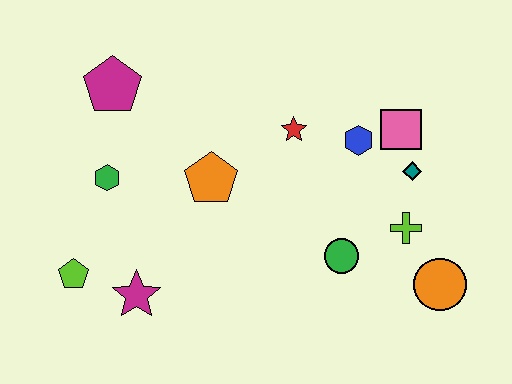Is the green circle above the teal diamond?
No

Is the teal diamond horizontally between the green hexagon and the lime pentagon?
No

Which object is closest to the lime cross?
The teal diamond is closest to the lime cross.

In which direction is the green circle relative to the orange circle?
The green circle is to the left of the orange circle.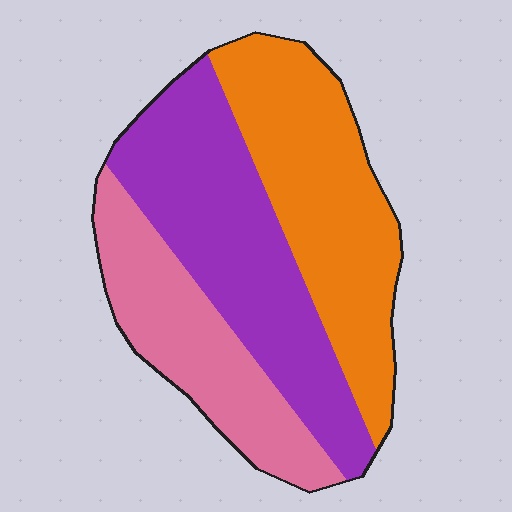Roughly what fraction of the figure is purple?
Purple covers 38% of the figure.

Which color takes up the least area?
Pink, at roughly 25%.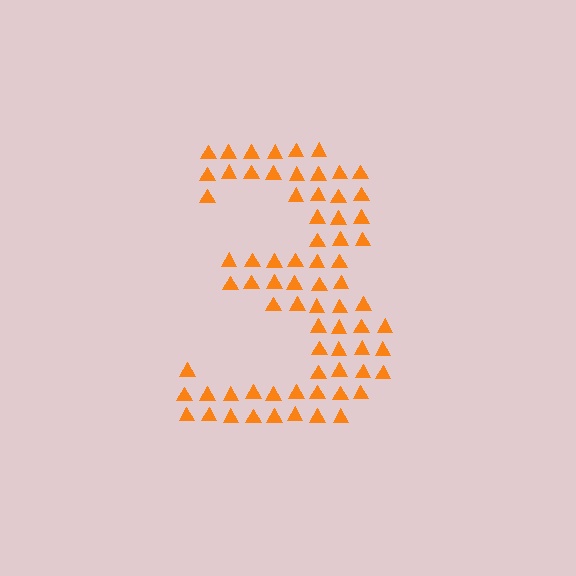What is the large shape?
The large shape is the digit 3.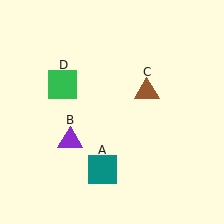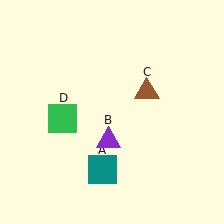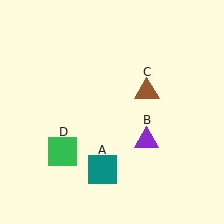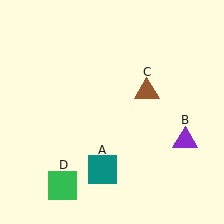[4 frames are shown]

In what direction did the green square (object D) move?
The green square (object D) moved down.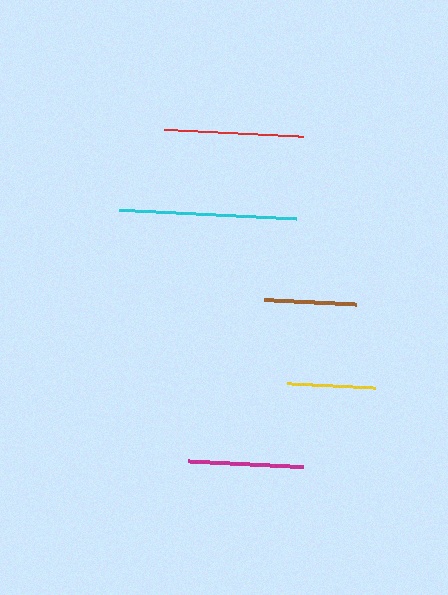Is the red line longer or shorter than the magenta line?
The red line is longer than the magenta line.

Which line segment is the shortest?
The yellow line is the shortest at approximately 88 pixels.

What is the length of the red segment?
The red segment is approximately 139 pixels long.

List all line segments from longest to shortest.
From longest to shortest: cyan, red, magenta, brown, yellow.